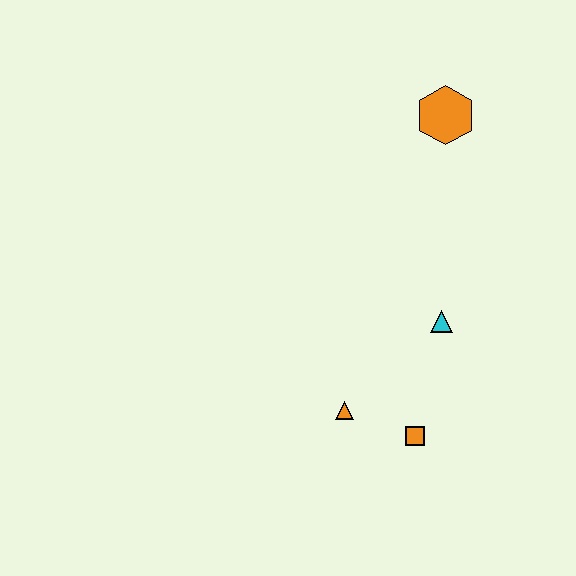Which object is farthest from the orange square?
The orange hexagon is farthest from the orange square.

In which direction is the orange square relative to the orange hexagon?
The orange square is below the orange hexagon.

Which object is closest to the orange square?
The orange triangle is closest to the orange square.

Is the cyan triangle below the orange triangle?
No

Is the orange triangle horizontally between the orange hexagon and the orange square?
No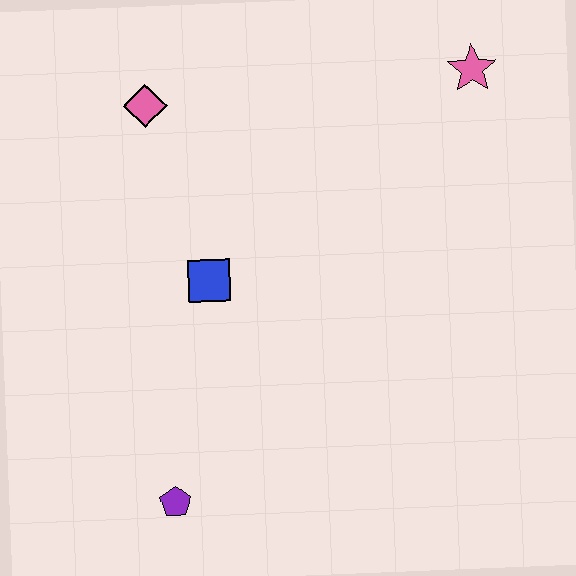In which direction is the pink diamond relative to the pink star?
The pink diamond is to the left of the pink star.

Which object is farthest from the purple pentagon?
The pink star is farthest from the purple pentagon.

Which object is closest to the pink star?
The pink diamond is closest to the pink star.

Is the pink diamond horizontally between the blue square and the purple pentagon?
No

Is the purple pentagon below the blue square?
Yes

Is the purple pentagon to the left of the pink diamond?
No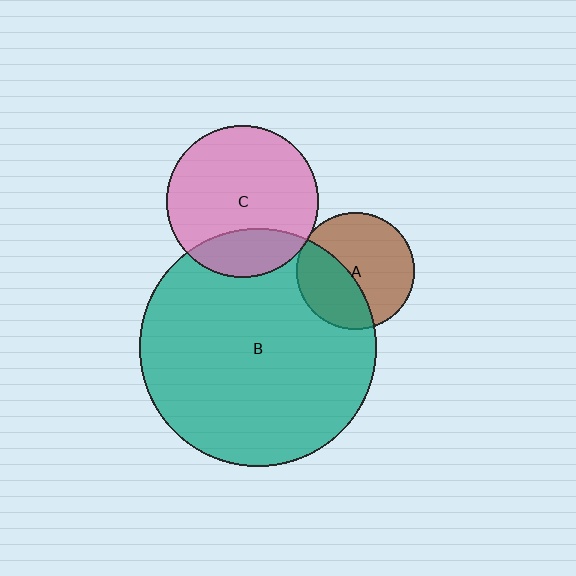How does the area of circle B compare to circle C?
Approximately 2.4 times.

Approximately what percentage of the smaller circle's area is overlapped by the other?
Approximately 20%.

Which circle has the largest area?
Circle B (teal).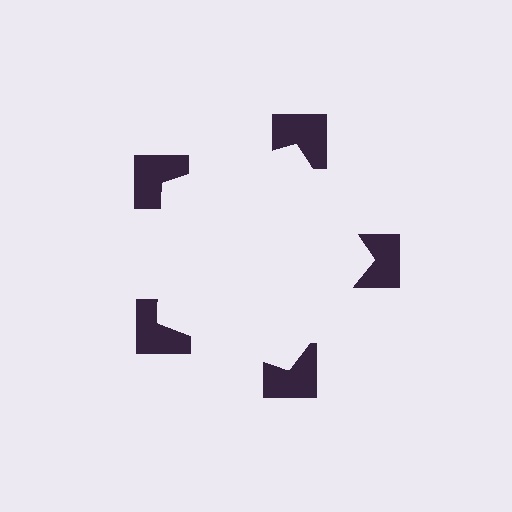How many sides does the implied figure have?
5 sides.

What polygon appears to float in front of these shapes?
An illusory pentagon — its edges are inferred from the aligned wedge cuts in the notched squares, not physically drawn.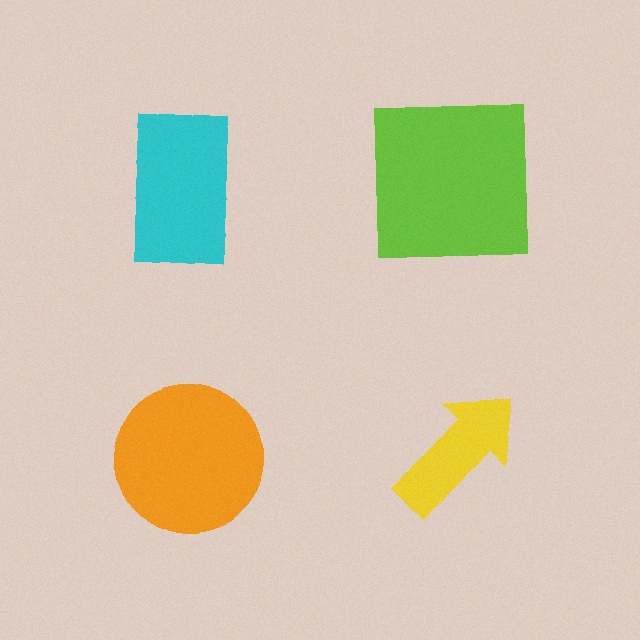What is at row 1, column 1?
A cyan rectangle.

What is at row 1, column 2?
A lime square.